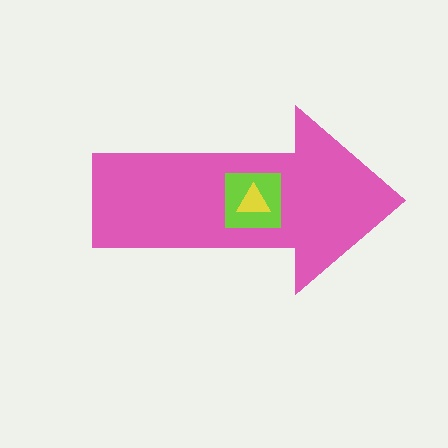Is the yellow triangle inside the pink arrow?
Yes.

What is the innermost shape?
The yellow triangle.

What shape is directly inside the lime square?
The yellow triangle.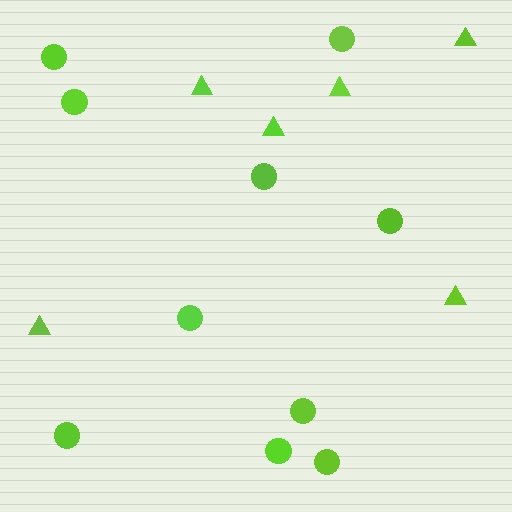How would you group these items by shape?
There are 2 groups: one group of circles (10) and one group of triangles (6).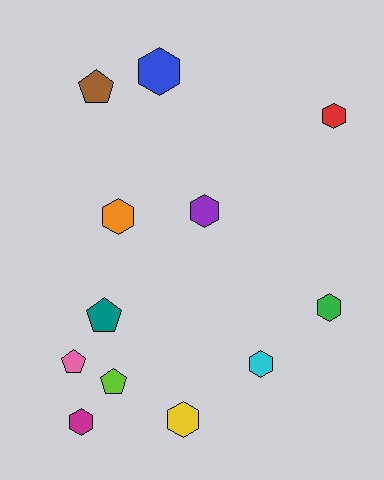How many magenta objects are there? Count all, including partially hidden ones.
There is 1 magenta object.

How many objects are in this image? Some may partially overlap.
There are 12 objects.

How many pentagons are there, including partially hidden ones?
There are 4 pentagons.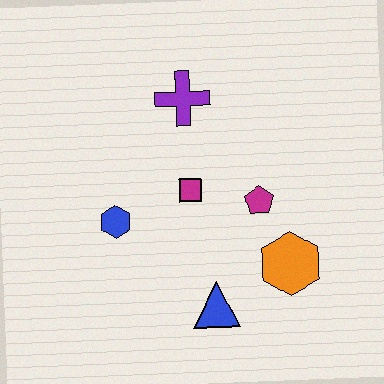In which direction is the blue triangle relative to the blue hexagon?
The blue triangle is to the right of the blue hexagon.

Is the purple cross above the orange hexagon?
Yes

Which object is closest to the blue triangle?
The orange hexagon is closest to the blue triangle.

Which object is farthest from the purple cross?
The blue triangle is farthest from the purple cross.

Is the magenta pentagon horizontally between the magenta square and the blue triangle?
No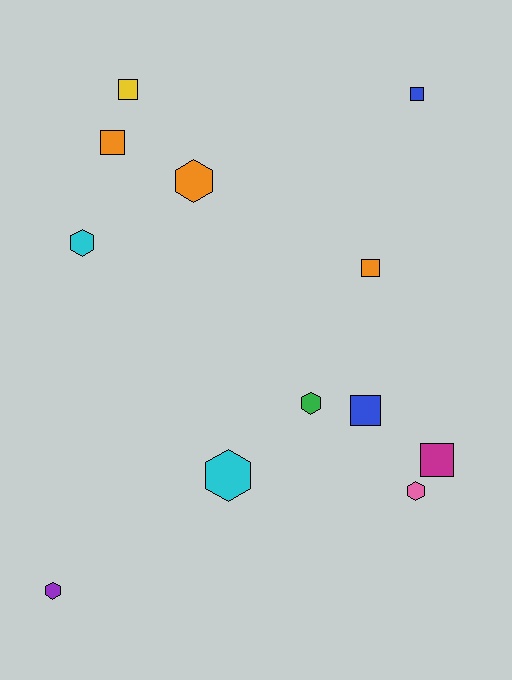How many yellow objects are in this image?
There is 1 yellow object.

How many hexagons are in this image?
There are 6 hexagons.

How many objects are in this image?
There are 12 objects.